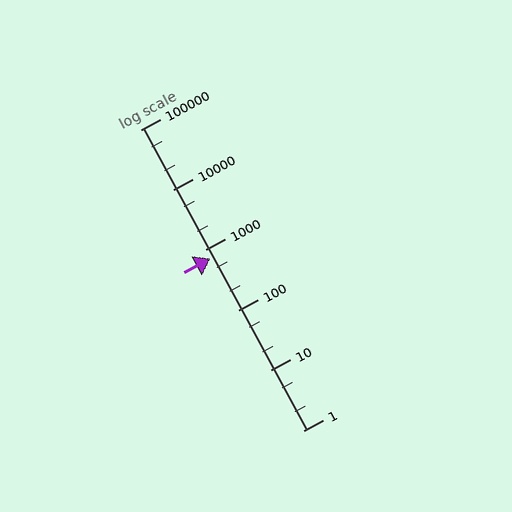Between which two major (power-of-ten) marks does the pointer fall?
The pointer is between 100 and 1000.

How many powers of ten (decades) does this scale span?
The scale spans 5 decades, from 1 to 100000.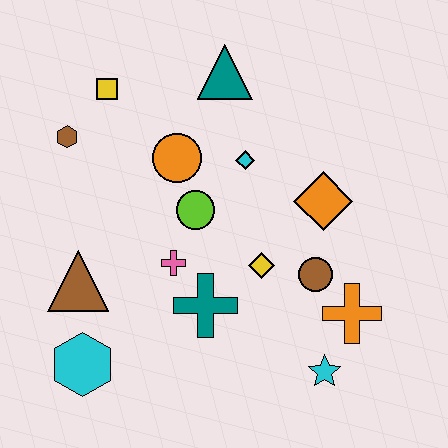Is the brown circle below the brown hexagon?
Yes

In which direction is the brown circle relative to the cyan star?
The brown circle is above the cyan star.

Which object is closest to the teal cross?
The pink cross is closest to the teal cross.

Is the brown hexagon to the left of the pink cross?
Yes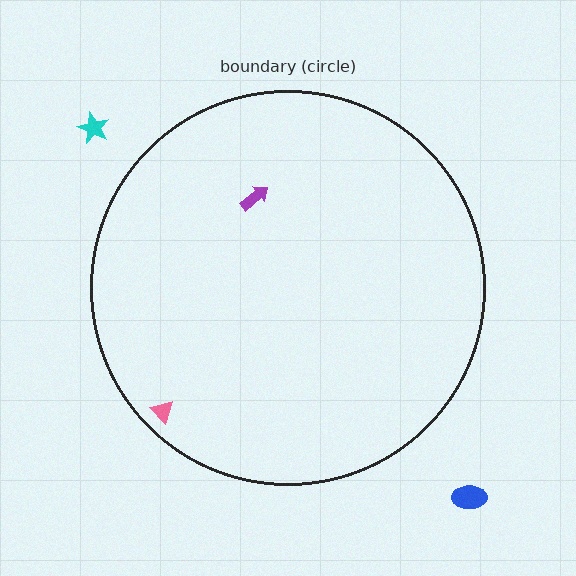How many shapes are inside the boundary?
2 inside, 2 outside.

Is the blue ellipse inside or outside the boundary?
Outside.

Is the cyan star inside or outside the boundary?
Outside.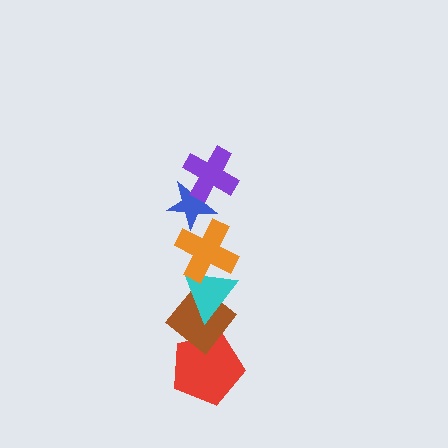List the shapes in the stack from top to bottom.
From top to bottom: the purple cross, the blue star, the orange cross, the cyan triangle, the brown diamond, the red pentagon.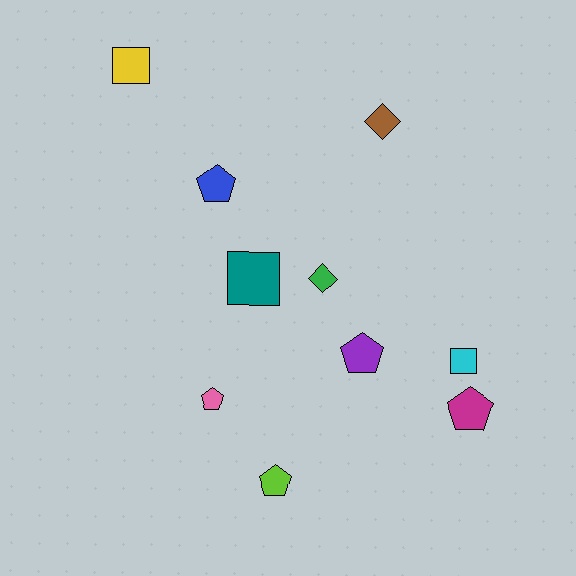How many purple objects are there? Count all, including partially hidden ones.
There is 1 purple object.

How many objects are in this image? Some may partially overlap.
There are 10 objects.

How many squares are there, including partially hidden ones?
There are 3 squares.